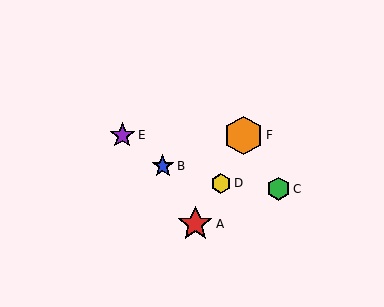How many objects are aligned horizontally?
2 objects (E, F) are aligned horizontally.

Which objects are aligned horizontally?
Objects E, F are aligned horizontally.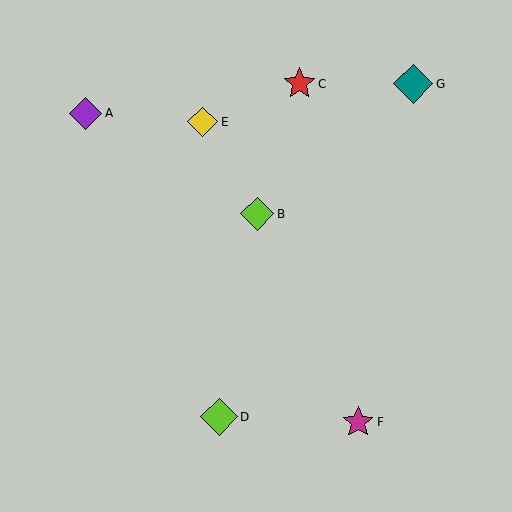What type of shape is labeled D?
Shape D is a lime diamond.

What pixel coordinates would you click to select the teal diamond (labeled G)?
Click at (413, 84) to select the teal diamond G.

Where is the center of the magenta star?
The center of the magenta star is at (358, 422).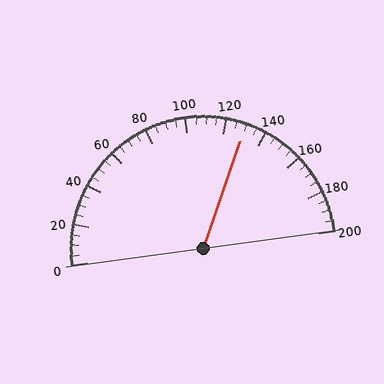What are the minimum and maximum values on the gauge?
The gauge ranges from 0 to 200.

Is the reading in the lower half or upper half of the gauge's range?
The reading is in the upper half of the range (0 to 200).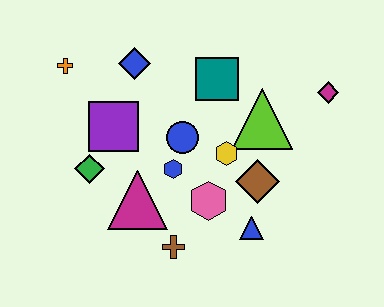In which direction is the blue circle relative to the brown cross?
The blue circle is above the brown cross.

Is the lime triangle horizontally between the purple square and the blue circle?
No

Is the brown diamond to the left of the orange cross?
No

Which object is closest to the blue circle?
The blue hexagon is closest to the blue circle.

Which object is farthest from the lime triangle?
The orange cross is farthest from the lime triangle.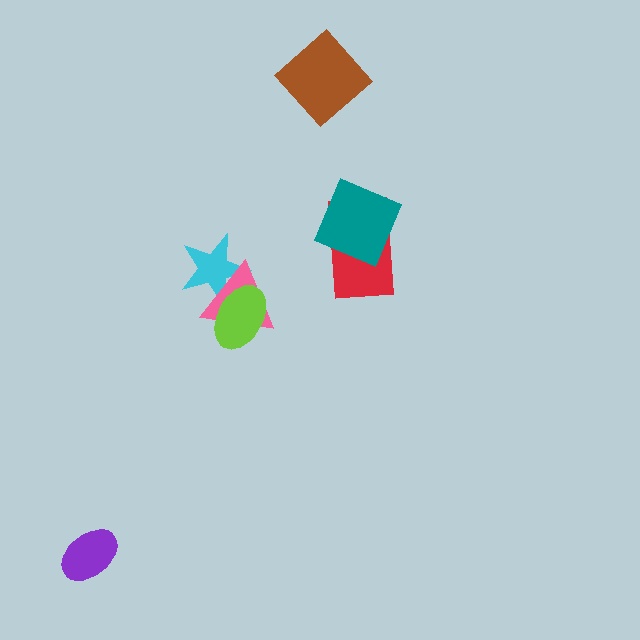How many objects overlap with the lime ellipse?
2 objects overlap with the lime ellipse.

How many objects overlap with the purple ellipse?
0 objects overlap with the purple ellipse.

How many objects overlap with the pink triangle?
2 objects overlap with the pink triangle.